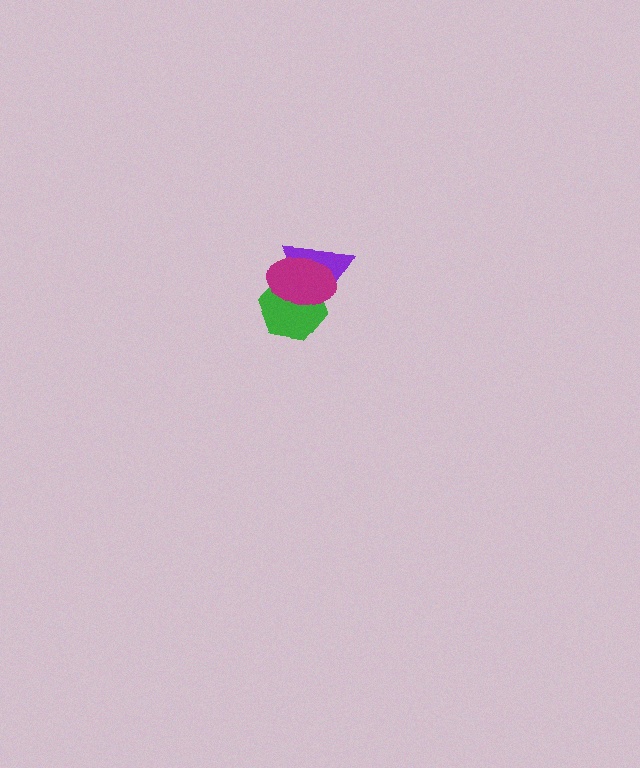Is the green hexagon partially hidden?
Yes, it is partially covered by another shape.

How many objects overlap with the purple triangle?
2 objects overlap with the purple triangle.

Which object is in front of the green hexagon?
The magenta ellipse is in front of the green hexagon.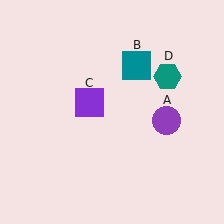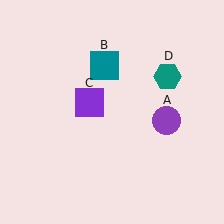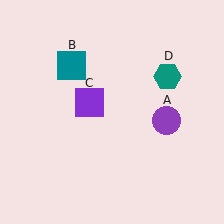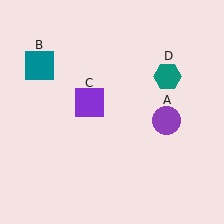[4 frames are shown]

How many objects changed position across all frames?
1 object changed position: teal square (object B).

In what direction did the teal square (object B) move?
The teal square (object B) moved left.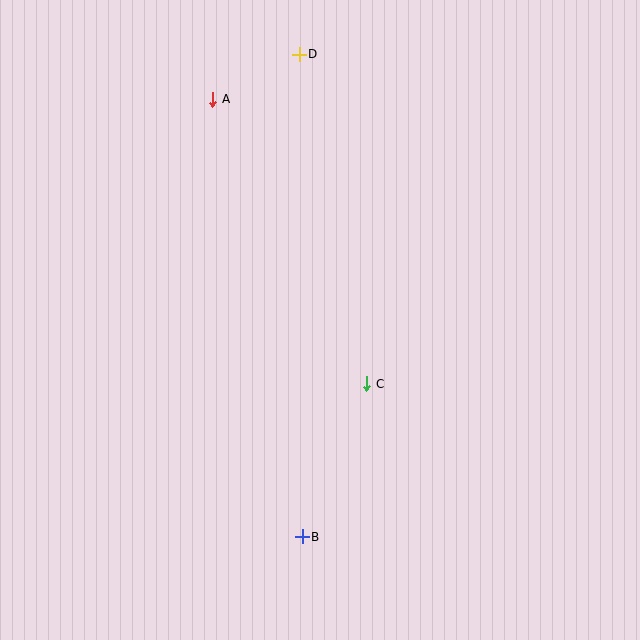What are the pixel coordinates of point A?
Point A is at (213, 99).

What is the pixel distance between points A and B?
The distance between A and B is 446 pixels.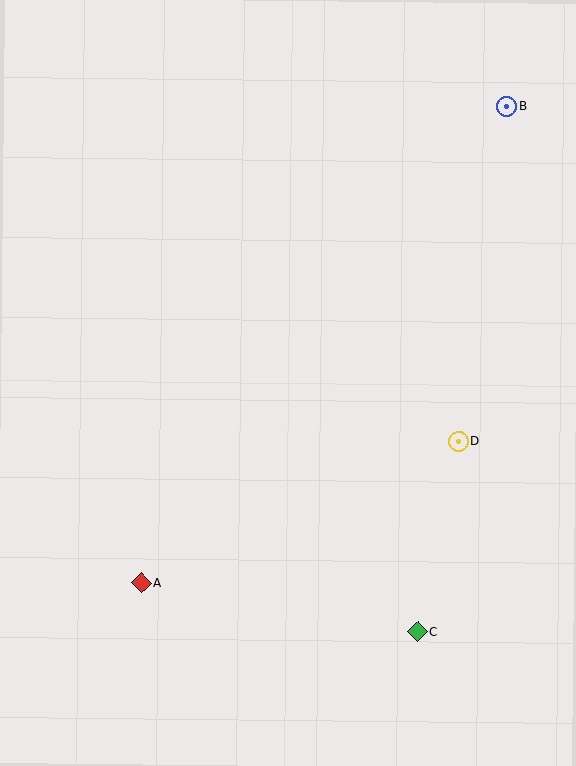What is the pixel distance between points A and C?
The distance between A and C is 281 pixels.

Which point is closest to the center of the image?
Point D at (458, 441) is closest to the center.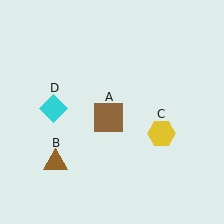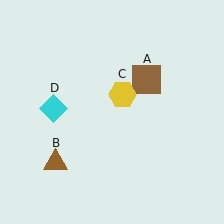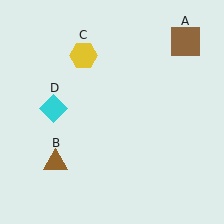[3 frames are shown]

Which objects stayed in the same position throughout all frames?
Brown triangle (object B) and cyan diamond (object D) remained stationary.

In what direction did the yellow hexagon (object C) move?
The yellow hexagon (object C) moved up and to the left.